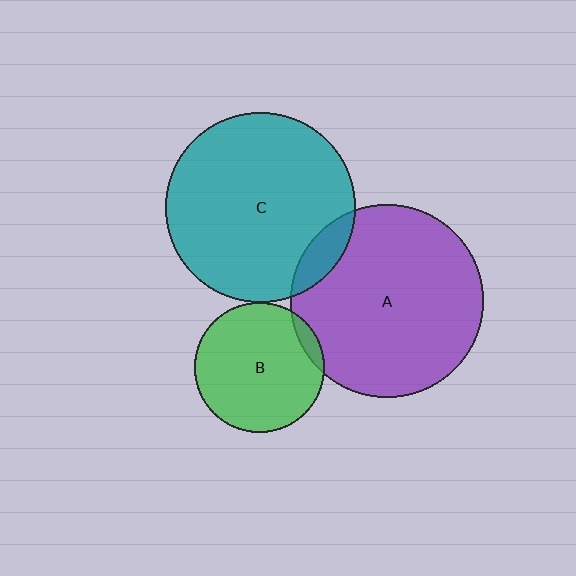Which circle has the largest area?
Circle A (purple).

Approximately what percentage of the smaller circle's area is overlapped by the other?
Approximately 10%.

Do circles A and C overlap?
Yes.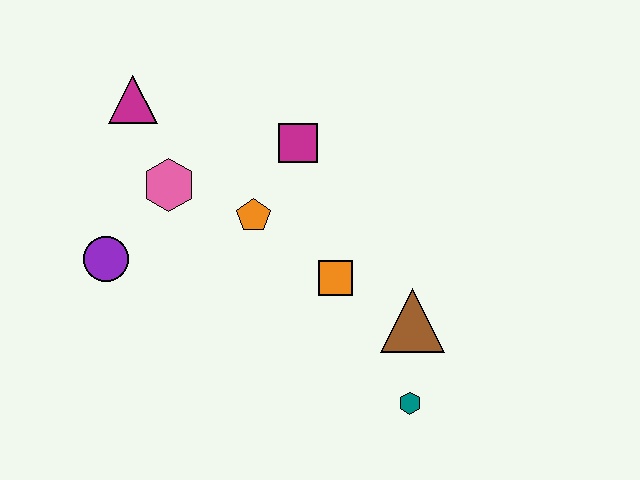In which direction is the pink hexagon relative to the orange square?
The pink hexagon is to the left of the orange square.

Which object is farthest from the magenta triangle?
The teal hexagon is farthest from the magenta triangle.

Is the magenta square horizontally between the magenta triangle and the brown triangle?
Yes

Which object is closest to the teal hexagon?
The brown triangle is closest to the teal hexagon.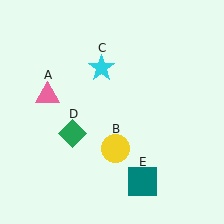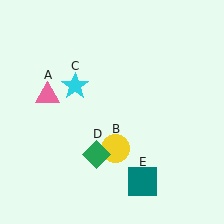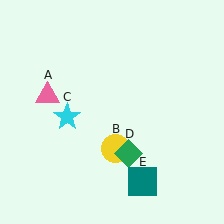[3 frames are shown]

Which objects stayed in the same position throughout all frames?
Pink triangle (object A) and yellow circle (object B) and teal square (object E) remained stationary.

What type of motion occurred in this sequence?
The cyan star (object C), green diamond (object D) rotated counterclockwise around the center of the scene.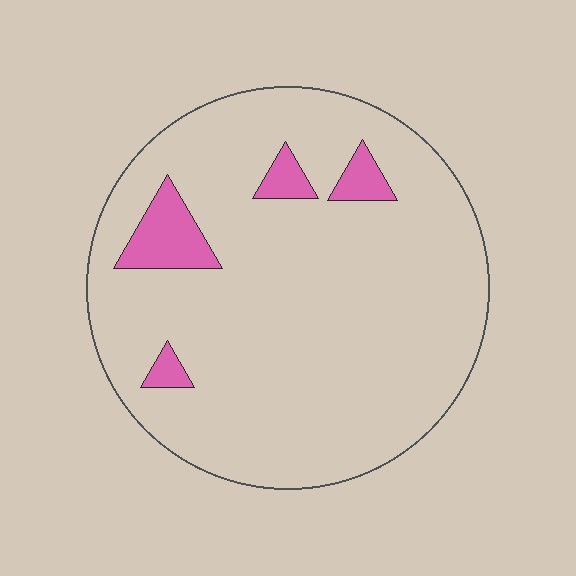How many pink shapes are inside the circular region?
4.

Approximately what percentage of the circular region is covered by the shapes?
Approximately 10%.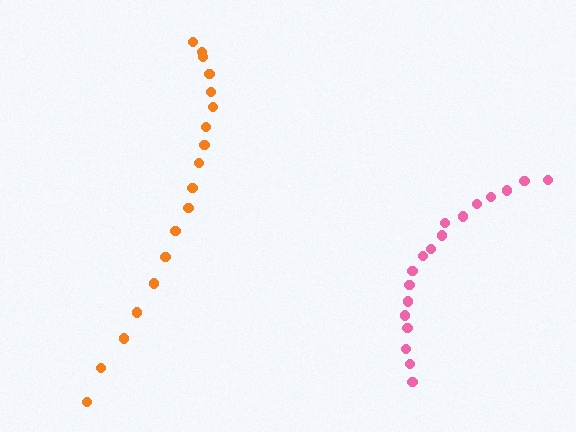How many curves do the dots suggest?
There are 2 distinct paths.